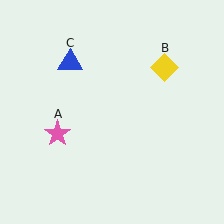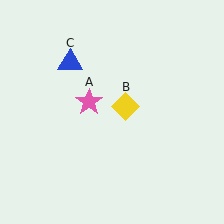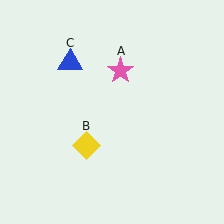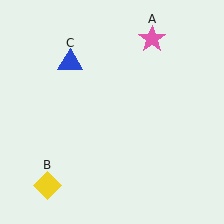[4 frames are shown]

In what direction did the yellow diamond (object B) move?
The yellow diamond (object B) moved down and to the left.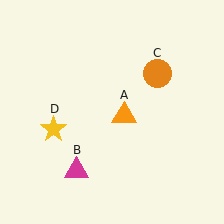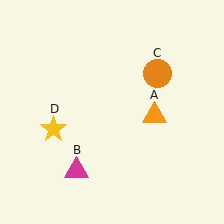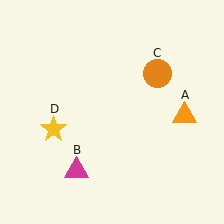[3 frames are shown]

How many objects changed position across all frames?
1 object changed position: orange triangle (object A).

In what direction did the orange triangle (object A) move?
The orange triangle (object A) moved right.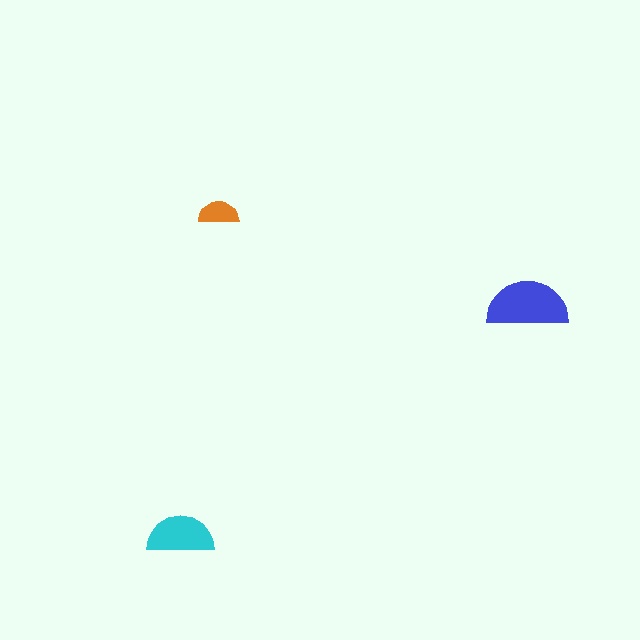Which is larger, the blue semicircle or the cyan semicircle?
The blue one.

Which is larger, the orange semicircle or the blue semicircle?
The blue one.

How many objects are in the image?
There are 3 objects in the image.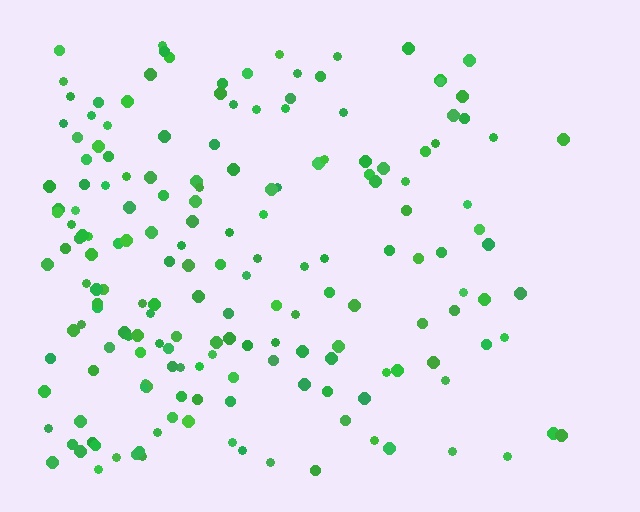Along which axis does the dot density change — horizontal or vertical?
Horizontal.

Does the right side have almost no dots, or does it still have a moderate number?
Still a moderate number, just noticeably fewer than the left.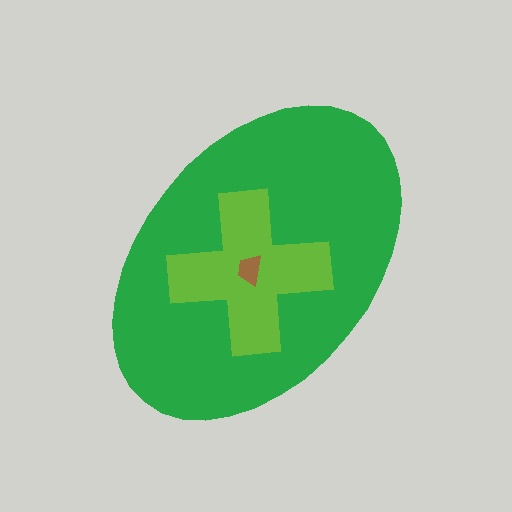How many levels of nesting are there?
3.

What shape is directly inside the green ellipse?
The lime cross.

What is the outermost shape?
The green ellipse.